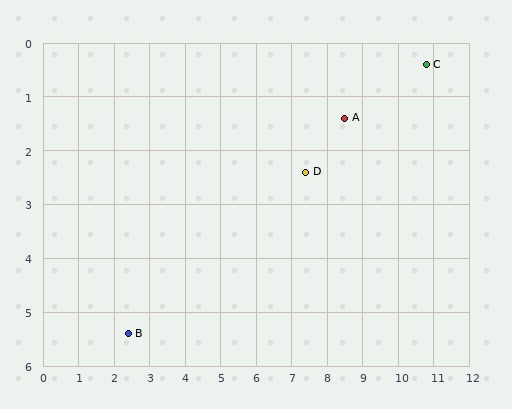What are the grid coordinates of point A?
Point A is at approximately (8.5, 1.4).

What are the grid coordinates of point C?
Point C is at approximately (10.8, 0.4).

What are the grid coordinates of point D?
Point D is at approximately (7.4, 2.4).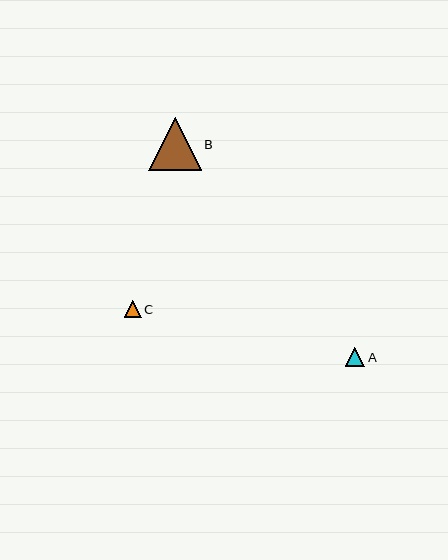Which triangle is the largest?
Triangle B is the largest with a size of approximately 53 pixels.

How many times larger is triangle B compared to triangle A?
Triangle B is approximately 2.6 times the size of triangle A.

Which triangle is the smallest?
Triangle C is the smallest with a size of approximately 16 pixels.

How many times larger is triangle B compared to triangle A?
Triangle B is approximately 2.6 times the size of triangle A.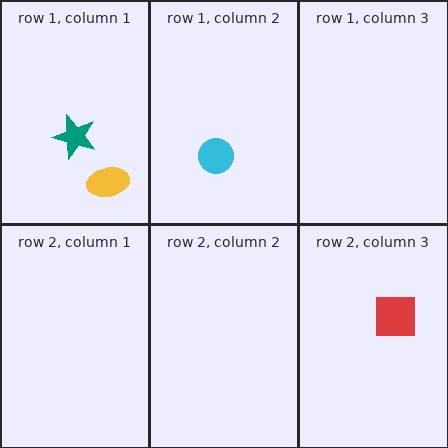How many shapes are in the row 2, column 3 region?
1.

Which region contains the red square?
The row 2, column 3 region.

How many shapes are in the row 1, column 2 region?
1.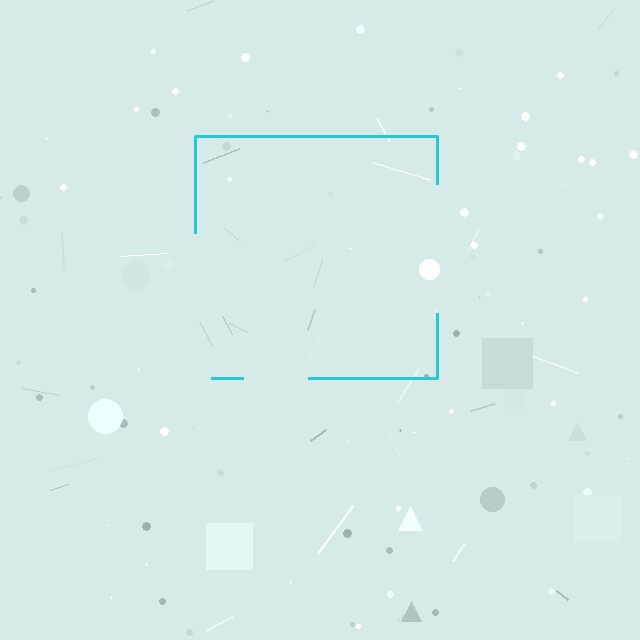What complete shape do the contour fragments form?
The contour fragments form a square.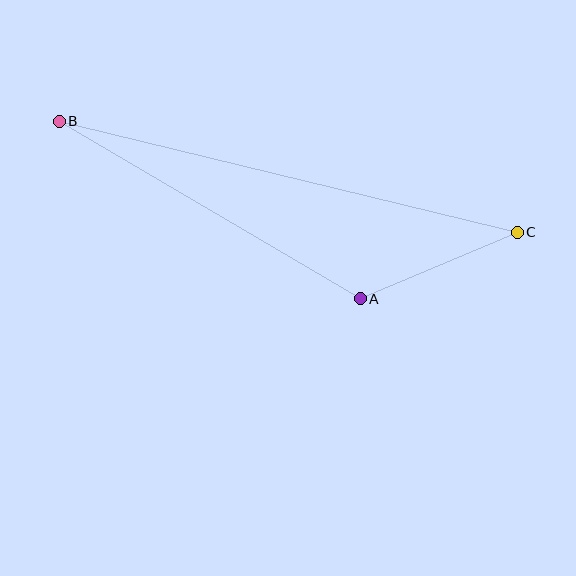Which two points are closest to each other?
Points A and C are closest to each other.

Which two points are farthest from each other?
Points B and C are farthest from each other.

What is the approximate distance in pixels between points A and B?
The distance between A and B is approximately 349 pixels.